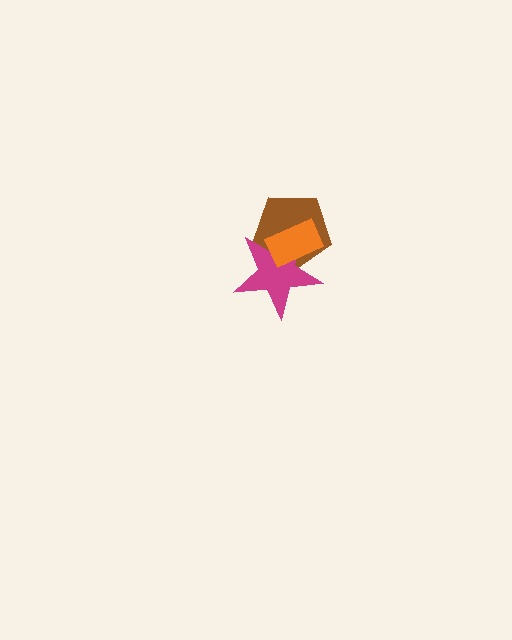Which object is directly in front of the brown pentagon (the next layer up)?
The magenta star is directly in front of the brown pentagon.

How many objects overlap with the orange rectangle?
2 objects overlap with the orange rectangle.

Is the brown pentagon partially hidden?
Yes, it is partially covered by another shape.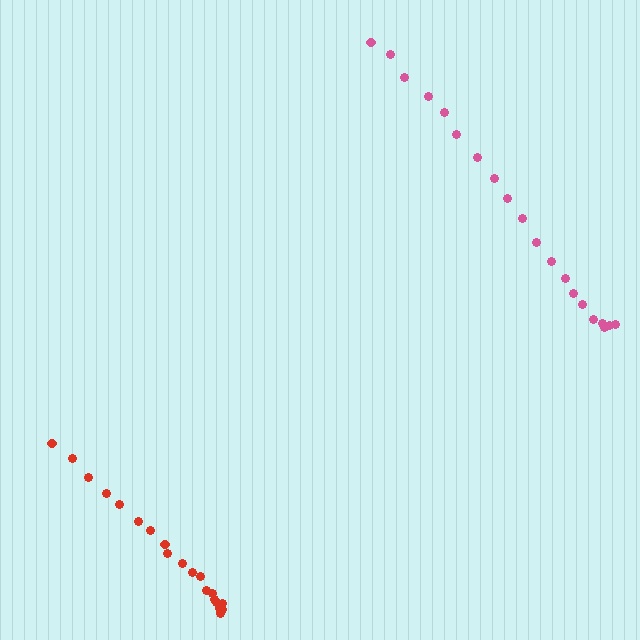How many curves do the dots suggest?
There are 2 distinct paths.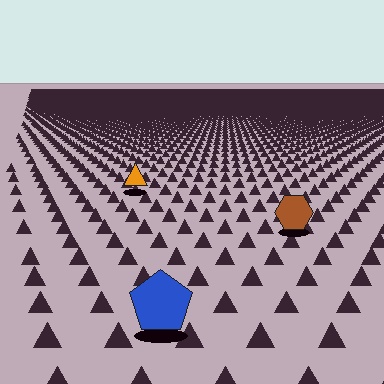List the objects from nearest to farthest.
From nearest to farthest: the blue pentagon, the brown hexagon, the orange triangle.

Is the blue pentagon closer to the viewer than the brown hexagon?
Yes. The blue pentagon is closer — you can tell from the texture gradient: the ground texture is coarser near it.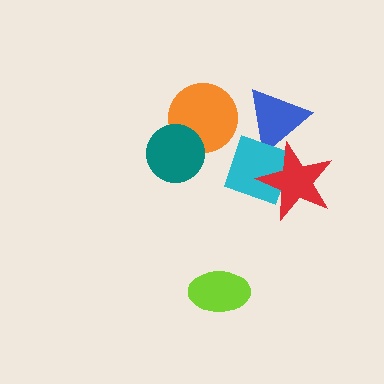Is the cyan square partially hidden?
Yes, it is partially covered by another shape.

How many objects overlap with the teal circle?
1 object overlaps with the teal circle.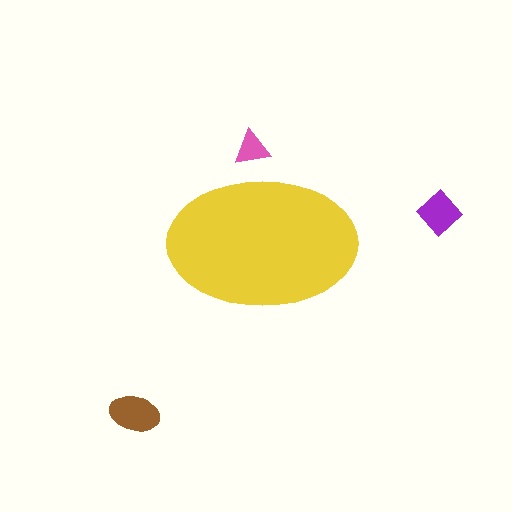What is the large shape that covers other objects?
A yellow ellipse.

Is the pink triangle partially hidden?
Yes, the pink triangle is partially hidden behind the yellow ellipse.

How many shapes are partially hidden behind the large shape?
1 shape is partially hidden.